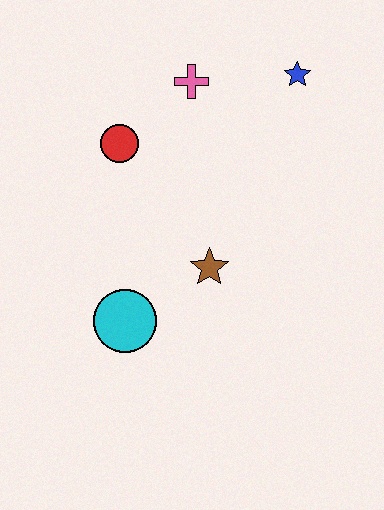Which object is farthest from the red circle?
The blue star is farthest from the red circle.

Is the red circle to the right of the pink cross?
No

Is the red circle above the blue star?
No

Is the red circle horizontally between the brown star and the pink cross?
No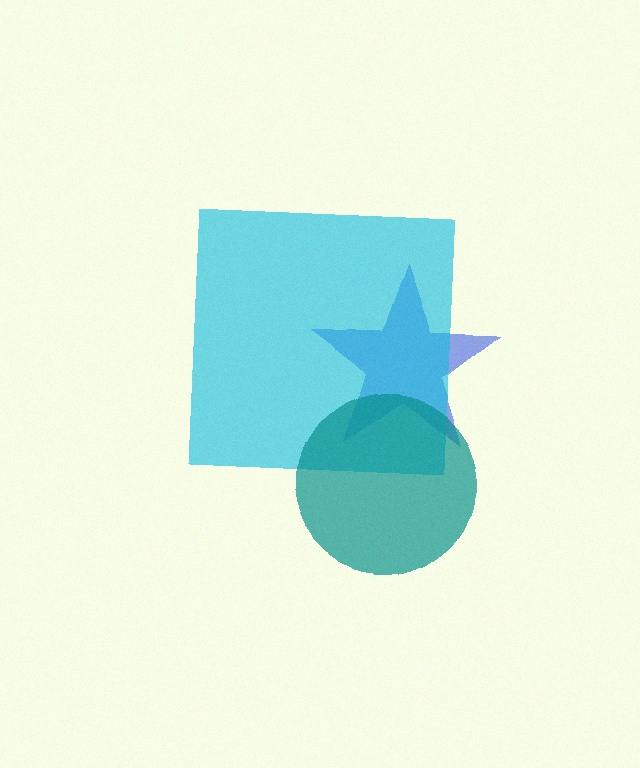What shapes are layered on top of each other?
The layered shapes are: a blue star, a cyan square, a teal circle.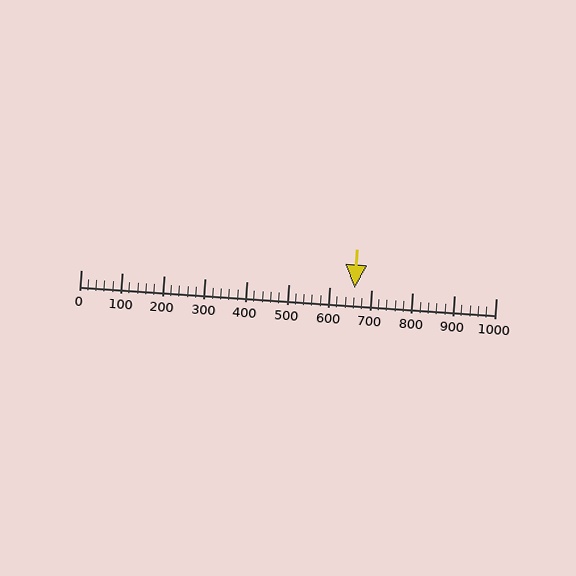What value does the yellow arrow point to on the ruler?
The yellow arrow points to approximately 660.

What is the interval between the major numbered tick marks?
The major tick marks are spaced 100 units apart.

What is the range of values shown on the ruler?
The ruler shows values from 0 to 1000.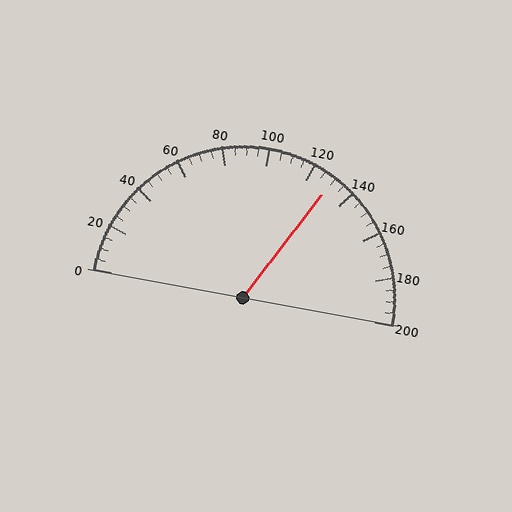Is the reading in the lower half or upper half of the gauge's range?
The reading is in the upper half of the range (0 to 200).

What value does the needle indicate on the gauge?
The needle indicates approximately 130.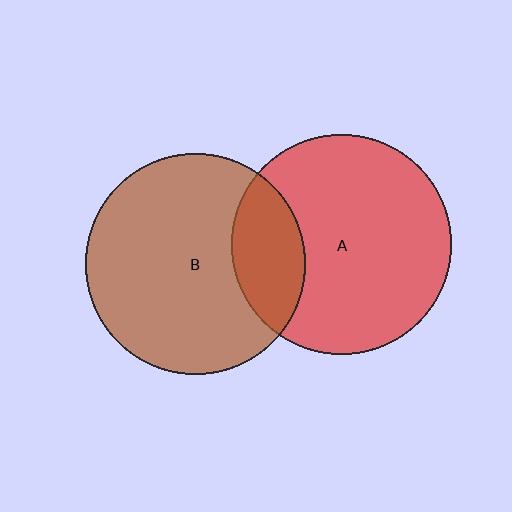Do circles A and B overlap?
Yes.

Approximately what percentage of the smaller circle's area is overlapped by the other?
Approximately 20%.